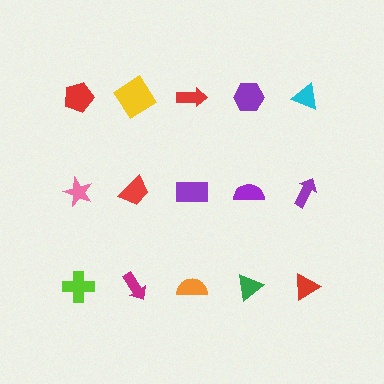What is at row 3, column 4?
A green triangle.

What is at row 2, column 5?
A purple arrow.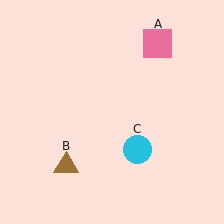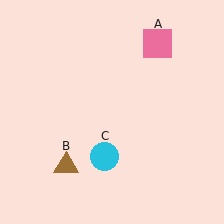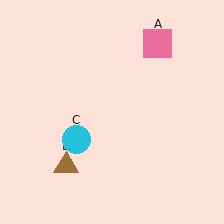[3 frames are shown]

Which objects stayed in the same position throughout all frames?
Pink square (object A) and brown triangle (object B) remained stationary.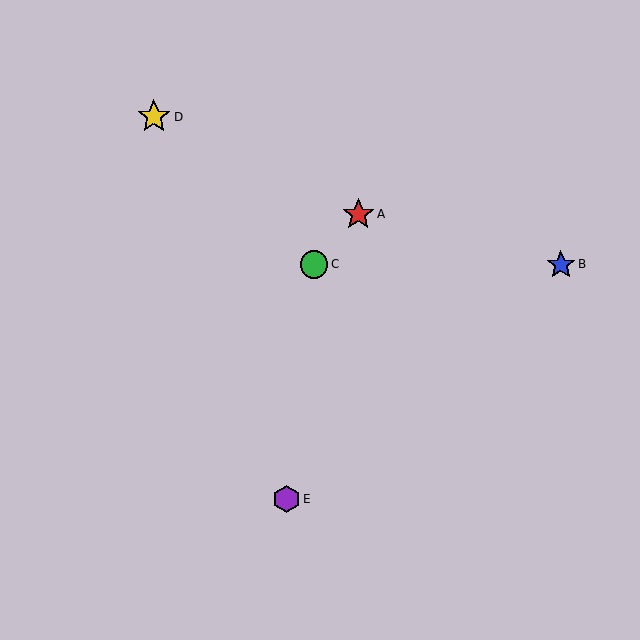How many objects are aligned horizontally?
2 objects (B, C) are aligned horizontally.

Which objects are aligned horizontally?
Objects B, C are aligned horizontally.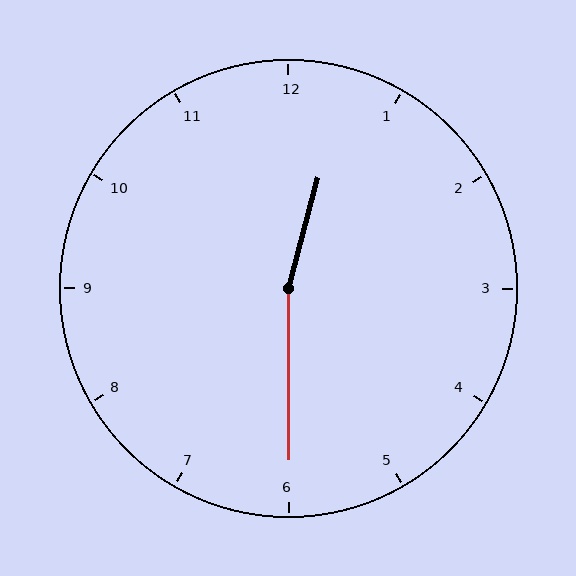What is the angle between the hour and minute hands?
Approximately 165 degrees.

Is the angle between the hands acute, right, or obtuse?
It is obtuse.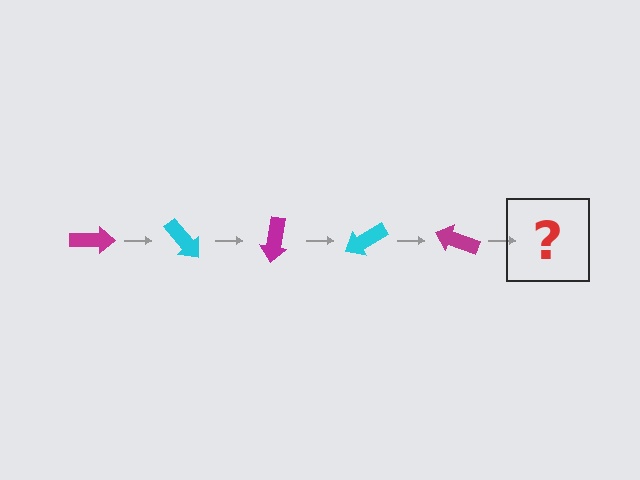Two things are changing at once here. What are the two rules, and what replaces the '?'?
The two rules are that it rotates 50 degrees each step and the color cycles through magenta and cyan. The '?' should be a cyan arrow, rotated 250 degrees from the start.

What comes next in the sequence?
The next element should be a cyan arrow, rotated 250 degrees from the start.